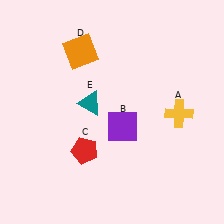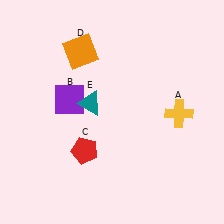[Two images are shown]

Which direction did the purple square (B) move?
The purple square (B) moved left.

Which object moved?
The purple square (B) moved left.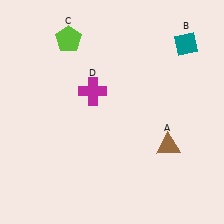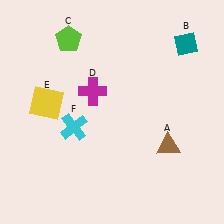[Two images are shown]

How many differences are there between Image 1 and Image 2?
There are 2 differences between the two images.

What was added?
A yellow square (E), a cyan cross (F) were added in Image 2.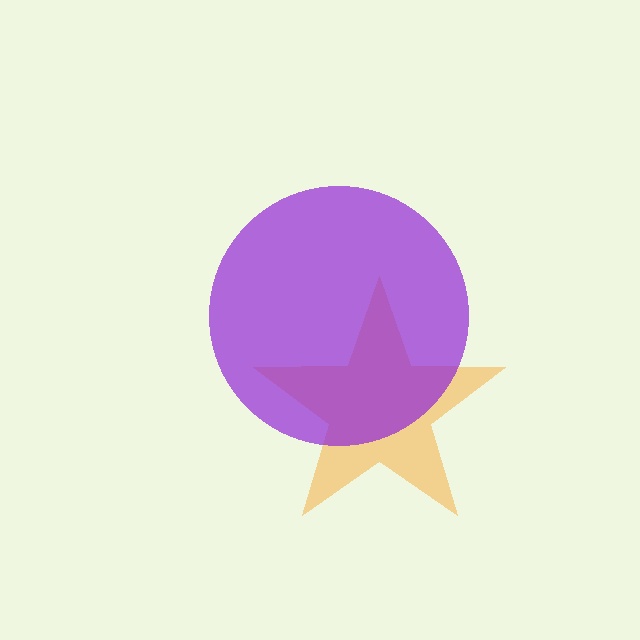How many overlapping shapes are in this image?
There are 2 overlapping shapes in the image.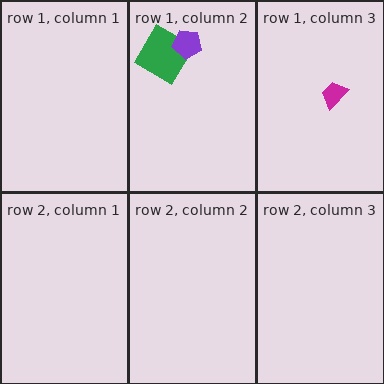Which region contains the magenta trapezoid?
The row 1, column 3 region.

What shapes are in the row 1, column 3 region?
The magenta trapezoid.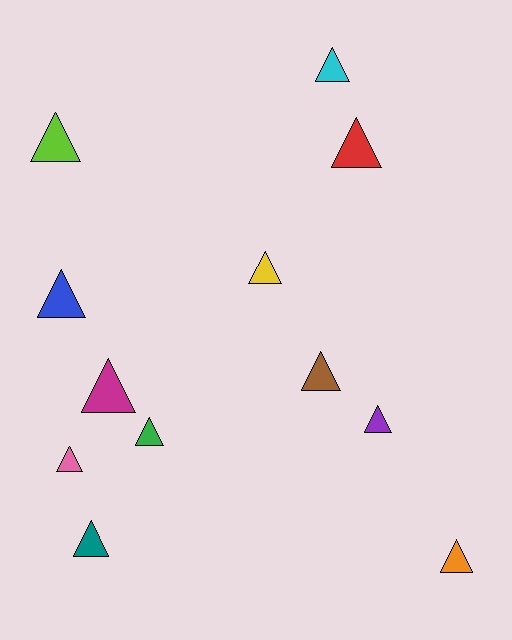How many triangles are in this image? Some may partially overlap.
There are 12 triangles.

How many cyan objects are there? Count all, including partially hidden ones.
There is 1 cyan object.